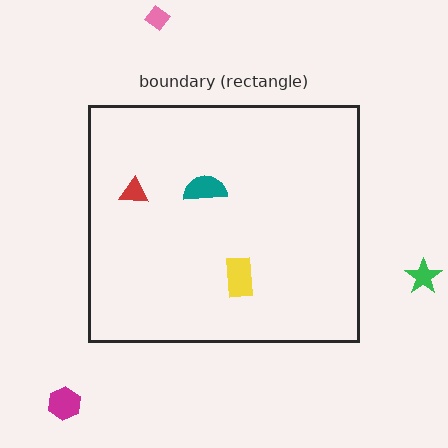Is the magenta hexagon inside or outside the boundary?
Outside.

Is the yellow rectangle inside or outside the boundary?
Inside.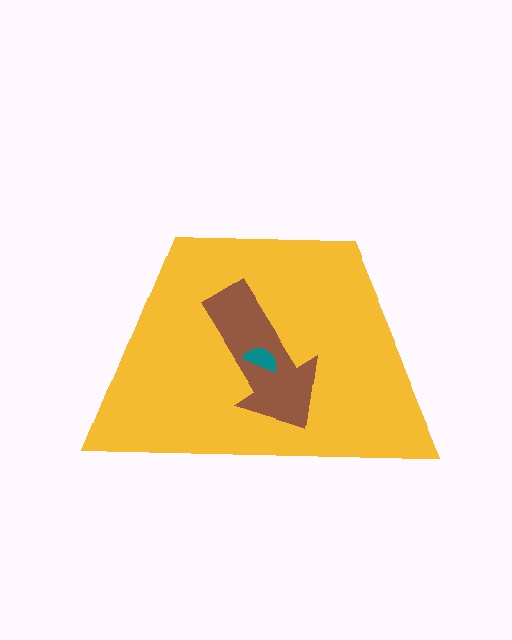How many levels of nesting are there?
3.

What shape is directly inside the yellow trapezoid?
The brown arrow.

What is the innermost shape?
The teal semicircle.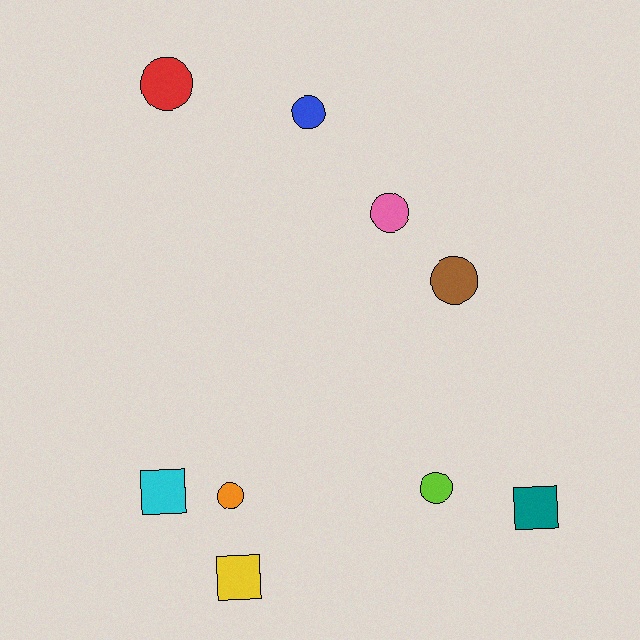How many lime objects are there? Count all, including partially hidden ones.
There is 1 lime object.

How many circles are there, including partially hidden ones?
There are 6 circles.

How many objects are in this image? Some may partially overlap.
There are 9 objects.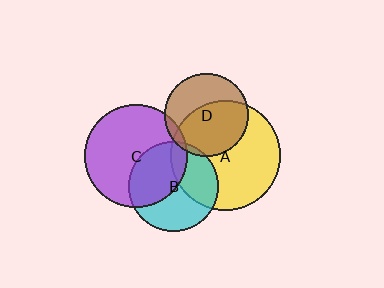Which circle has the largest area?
Circle A (yellow).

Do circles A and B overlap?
Yes.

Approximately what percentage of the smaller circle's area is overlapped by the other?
Approximately 35%.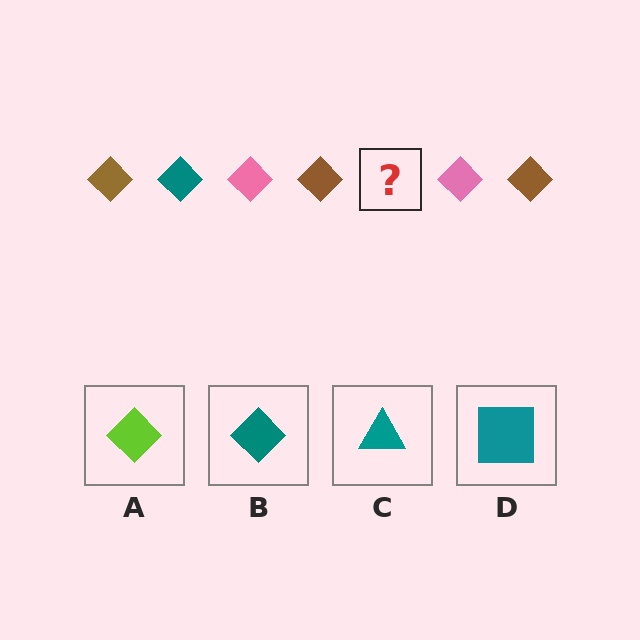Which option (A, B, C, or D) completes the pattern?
B.